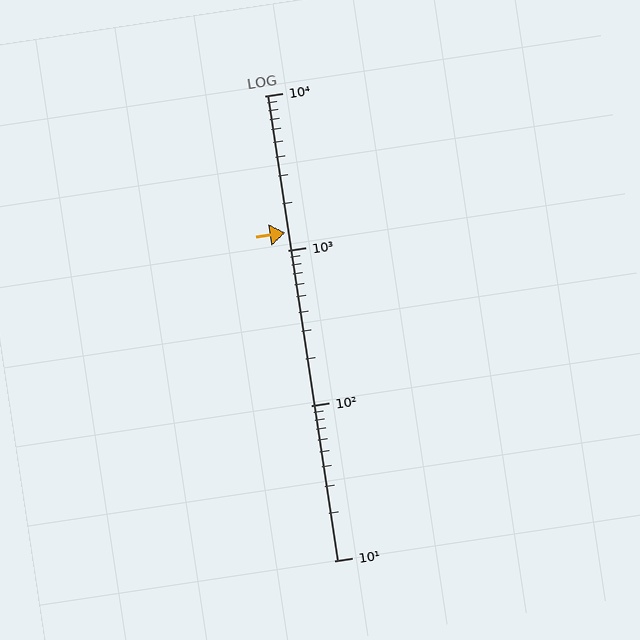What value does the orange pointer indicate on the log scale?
The pointer indicates approximately 1300.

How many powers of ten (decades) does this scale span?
The scale spans 3 decades, from 10 to 10000.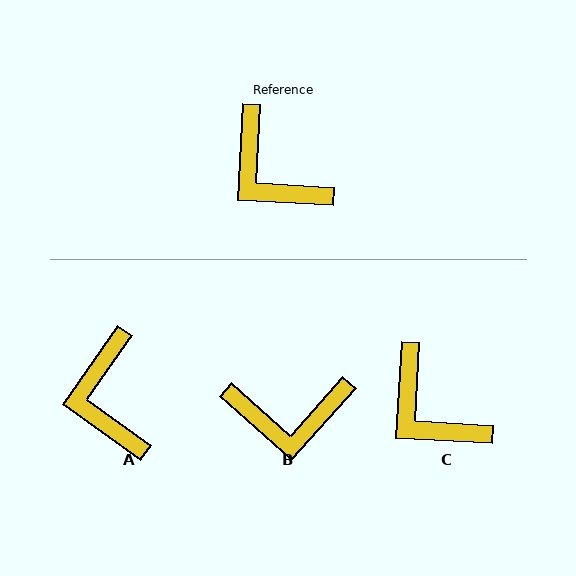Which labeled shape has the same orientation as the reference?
C.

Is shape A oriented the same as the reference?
No, it is off by about 32 degrees.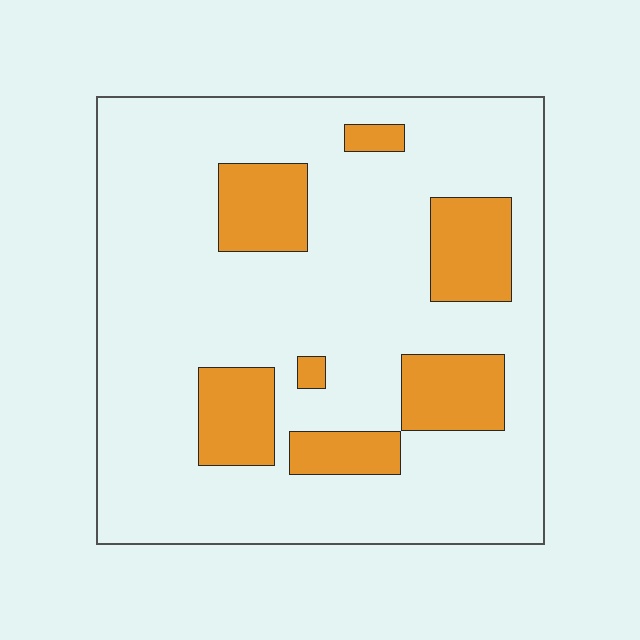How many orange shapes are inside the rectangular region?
7.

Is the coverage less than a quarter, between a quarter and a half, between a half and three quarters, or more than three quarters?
Less than a quarter.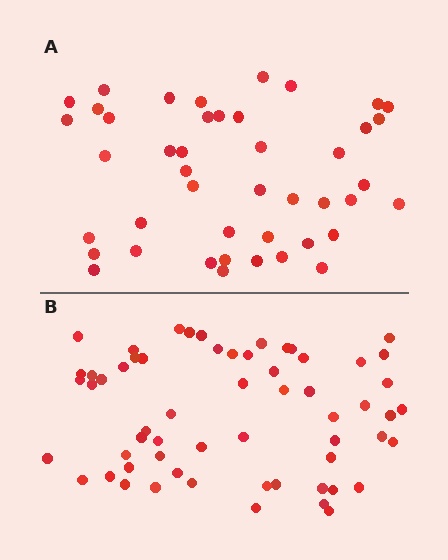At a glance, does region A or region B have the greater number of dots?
Region B (the bottom region) has more dots.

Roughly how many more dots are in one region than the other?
Region B has approximately 15 more dots than region A.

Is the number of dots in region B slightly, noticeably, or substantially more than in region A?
Region B has noticeably more, but not dramatically so. The ratio is roughly 1.4 to 1.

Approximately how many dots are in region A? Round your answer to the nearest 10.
About 40 dots. (The exact count is 44, which rounds to 40.)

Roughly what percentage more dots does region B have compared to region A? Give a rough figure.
About 35% more.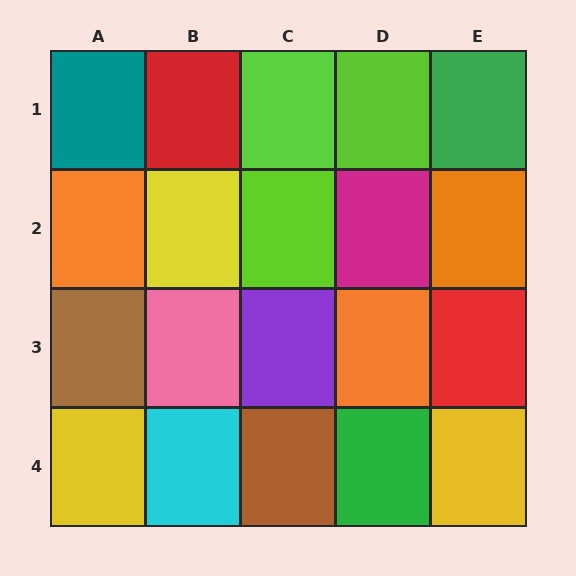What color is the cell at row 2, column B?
Yellow.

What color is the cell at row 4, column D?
Green.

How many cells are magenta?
1 cell is magenta.